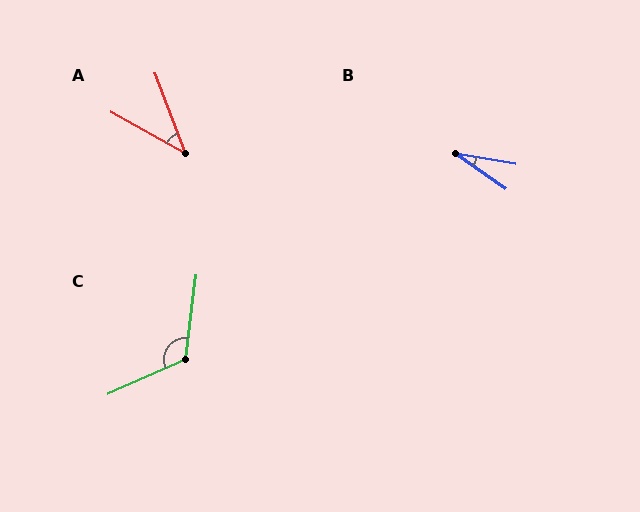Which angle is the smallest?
B, at approximately 26 degrees.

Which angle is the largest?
C, at approximately 122 degrees.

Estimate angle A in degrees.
Approximately 40 degrees.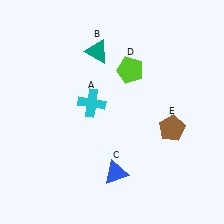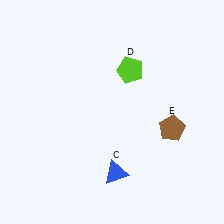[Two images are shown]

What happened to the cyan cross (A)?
The cyan cross (A) was removed in Image 2. It was in the top-left area of Image 1.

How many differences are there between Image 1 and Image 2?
There are 2 differences between the two images.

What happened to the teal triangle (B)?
The teal triangle (B) was removed in Image 2. It was in the top-left area of Image 1.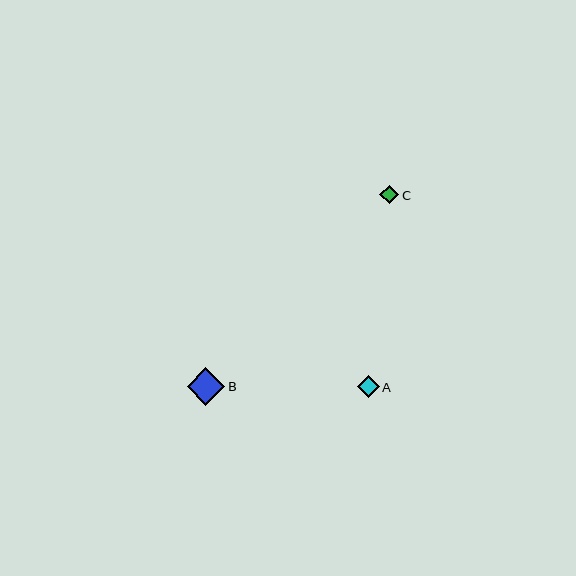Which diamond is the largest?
Diamond B is the largest with a size of approximately 38 pixels.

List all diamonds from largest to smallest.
From largest to smallest: B, A, C.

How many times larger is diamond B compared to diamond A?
Diamond B is approximately 1.7 times the size of diamond A.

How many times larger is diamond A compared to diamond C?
Diamond A is approximately 1.2 times the size of diamond C.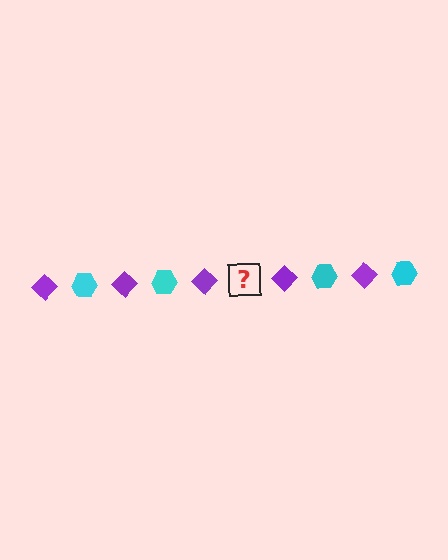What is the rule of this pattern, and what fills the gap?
The rule is that the pattern alternates between purple diamond and cyan hexagon. The gap should be filled with a cyan hexagon.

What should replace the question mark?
The question mark should be replaced with a cyan hexagon.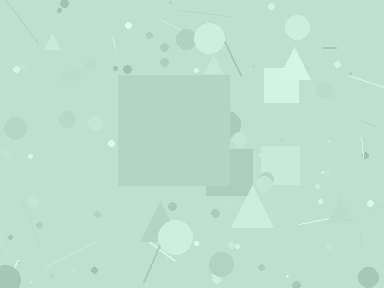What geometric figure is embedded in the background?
A square is embedded in the background.